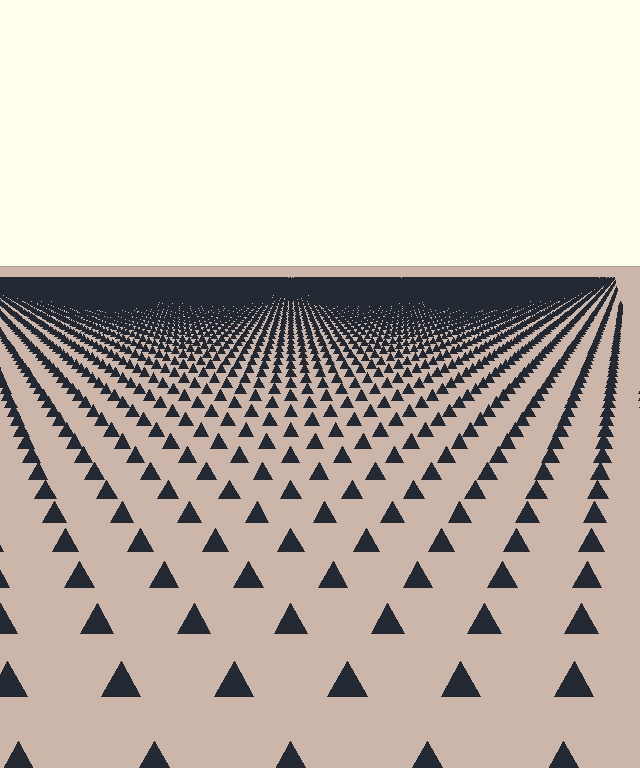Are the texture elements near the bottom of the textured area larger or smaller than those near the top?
Larger. Near the bottom, elements are closer to the viewer and appear at a bigger on-screen size.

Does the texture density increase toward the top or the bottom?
Density increases toward the top.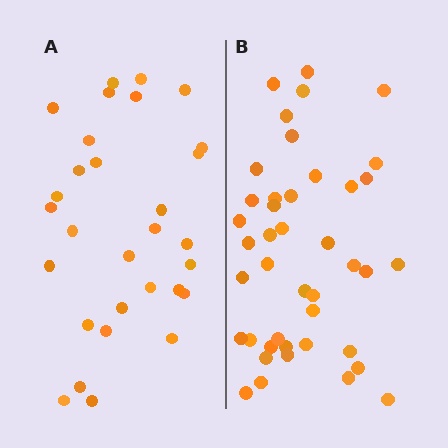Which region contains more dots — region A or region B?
Region B (the right region) has more dots.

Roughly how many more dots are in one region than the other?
Region B has roughly 12 or so more dots than region A.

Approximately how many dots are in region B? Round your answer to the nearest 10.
About 40 dots. (The exact count is 42, which rounds to 40.)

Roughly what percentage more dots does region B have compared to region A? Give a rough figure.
About 40% more.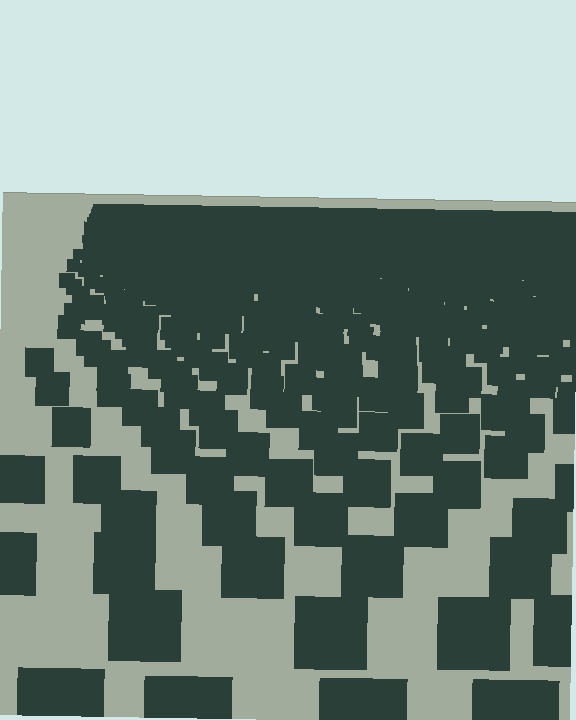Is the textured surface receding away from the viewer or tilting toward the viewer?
The surface is receding away from the viewer. Texture elements get smaller and denser toward the top.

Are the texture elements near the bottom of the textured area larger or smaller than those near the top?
Larger. Near the bottom, elements are closer to the viewer and appear at a bigger on-screen size.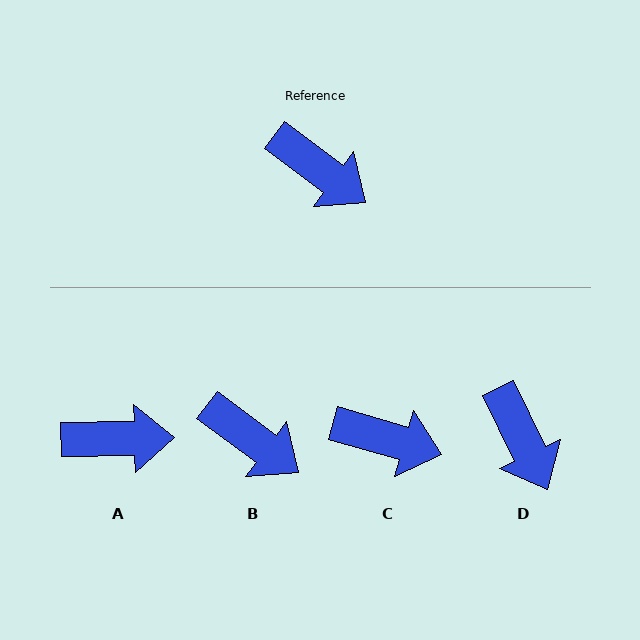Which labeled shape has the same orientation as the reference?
B.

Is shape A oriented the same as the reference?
No, it is off by about 38 degrees.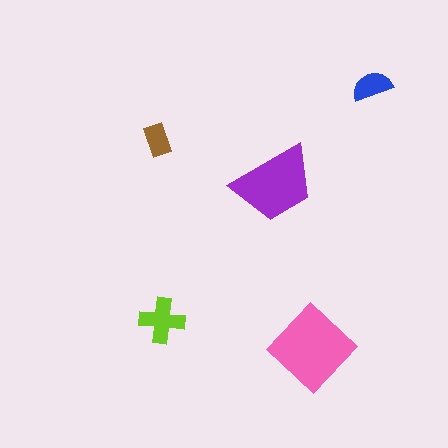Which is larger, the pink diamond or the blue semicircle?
The pink diamond.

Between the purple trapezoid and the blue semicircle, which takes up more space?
The purple trapezoid.